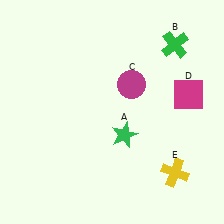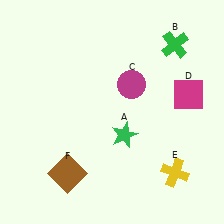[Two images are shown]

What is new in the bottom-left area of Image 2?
A brown square (F) was added in the bottom-left area of Image 2.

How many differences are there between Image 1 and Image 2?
There is 1 difference between the two images.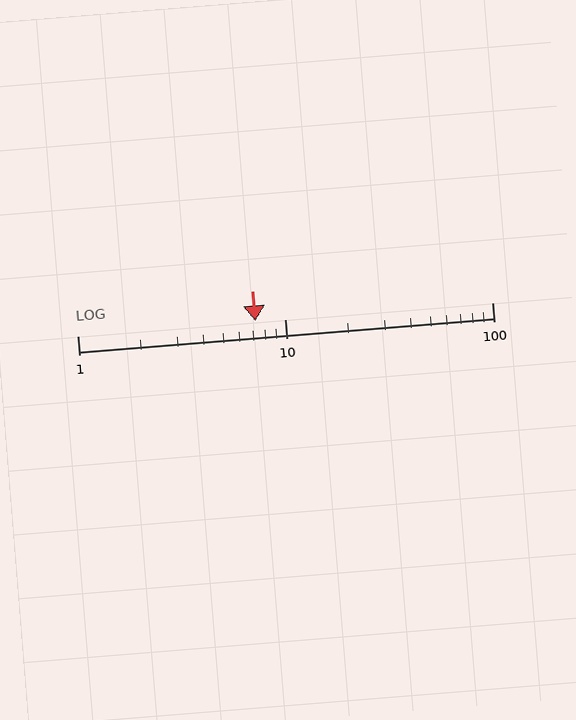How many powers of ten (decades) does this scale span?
The scale spans 2 decades, from 1 to 100.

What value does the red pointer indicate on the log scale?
The pointer indicates approximately 7.2.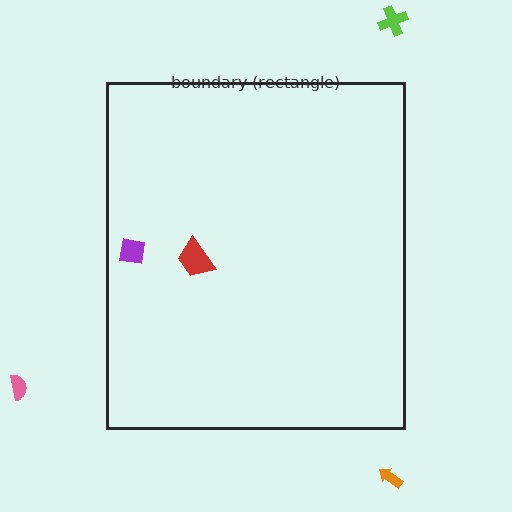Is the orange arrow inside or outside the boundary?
Outside.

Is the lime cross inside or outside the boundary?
Outside.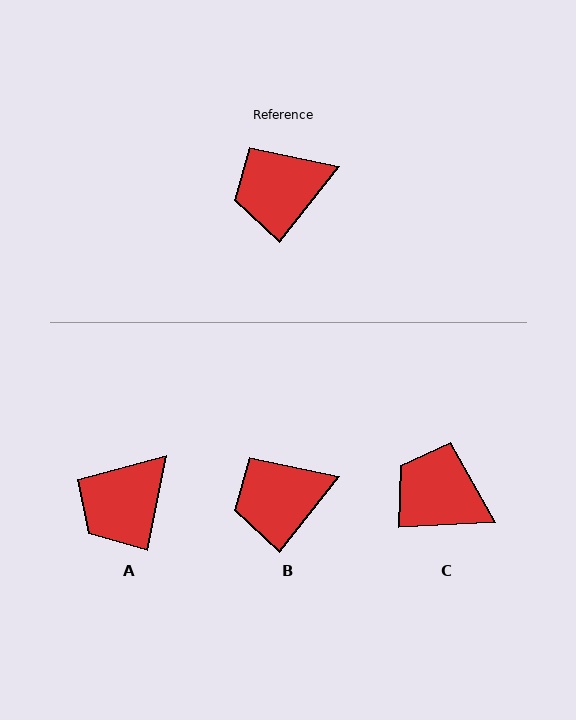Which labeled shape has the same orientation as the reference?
B.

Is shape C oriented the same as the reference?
No, it is off by about 49 degrees.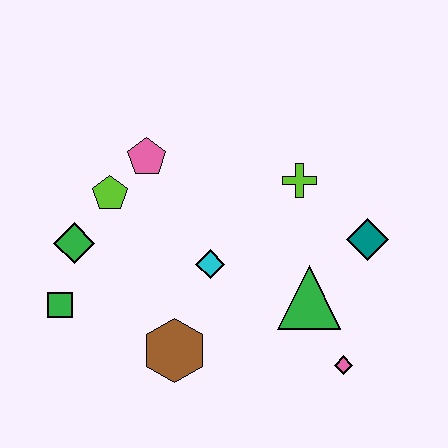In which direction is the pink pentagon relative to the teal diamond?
The pink pentagon is to the left of the teal diamond.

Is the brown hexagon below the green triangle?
Yes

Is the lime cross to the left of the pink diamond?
Yes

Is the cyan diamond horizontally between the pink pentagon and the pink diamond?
Yes